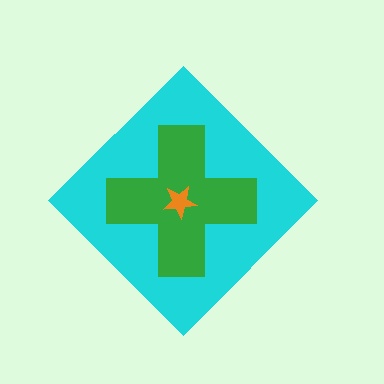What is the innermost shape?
The orange star.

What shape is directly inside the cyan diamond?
The green cross.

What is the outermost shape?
The cyan diamond.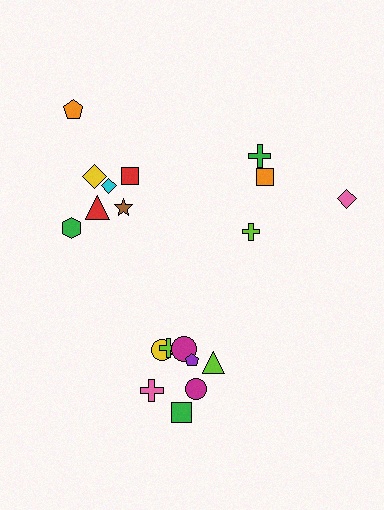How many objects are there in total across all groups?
There are 19 objects.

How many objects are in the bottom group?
There are 8 objects.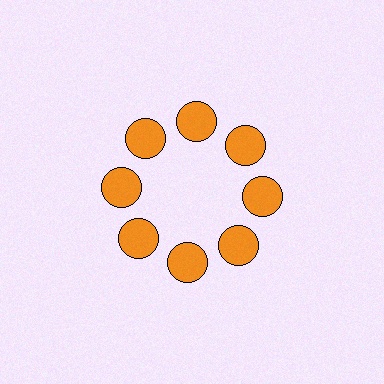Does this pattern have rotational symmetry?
Yes, this pattern has 8-fold rotational symmetry. It looks the same after rotating 45 degrees around the center.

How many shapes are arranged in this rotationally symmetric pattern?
There are 8 shapes, arranged in 8 groups of 1.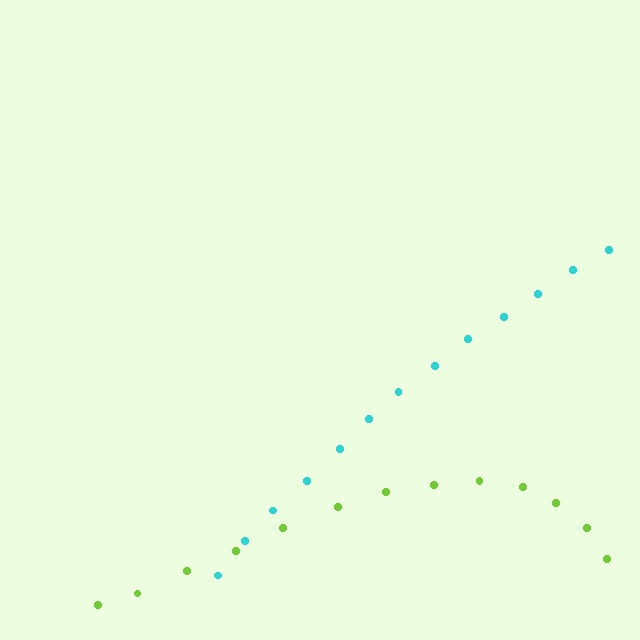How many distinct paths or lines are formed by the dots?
There are 2 distinct paths.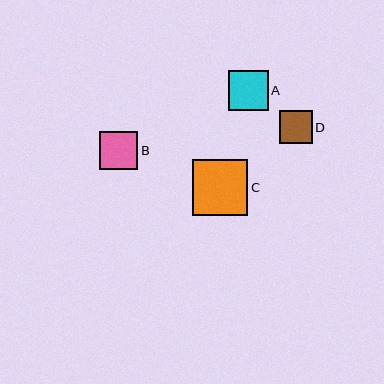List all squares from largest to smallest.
From largest to smallest: C, A, B, D.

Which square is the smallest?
Square D is the smallest with a size of approximately 33 pixels.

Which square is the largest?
Square C is the largest with a size of approximately 55 pixels.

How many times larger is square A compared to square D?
Square A is approximately 1.2 times the size of square D.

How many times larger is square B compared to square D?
Square B is approximately 1.2 times the size of square D.